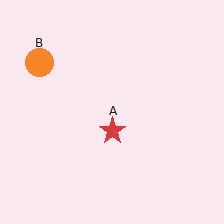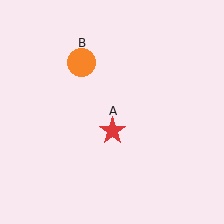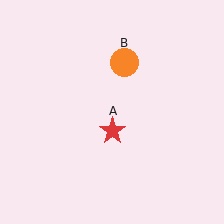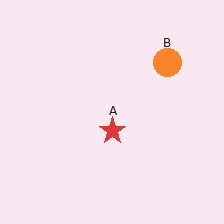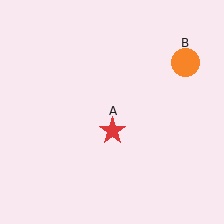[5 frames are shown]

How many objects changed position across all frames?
1 object changed position: orange circle (object B).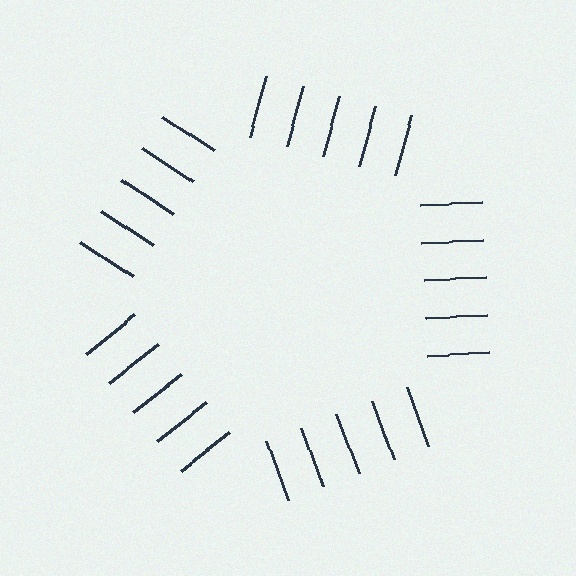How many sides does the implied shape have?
5 sides — the line-ends trace a pentagon.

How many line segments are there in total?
25 — 5 along each of the 5 edges.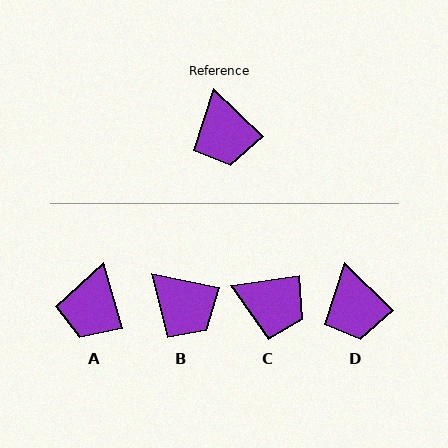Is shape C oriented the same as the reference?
No, it is off by about 53 degrees.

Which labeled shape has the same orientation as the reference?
D.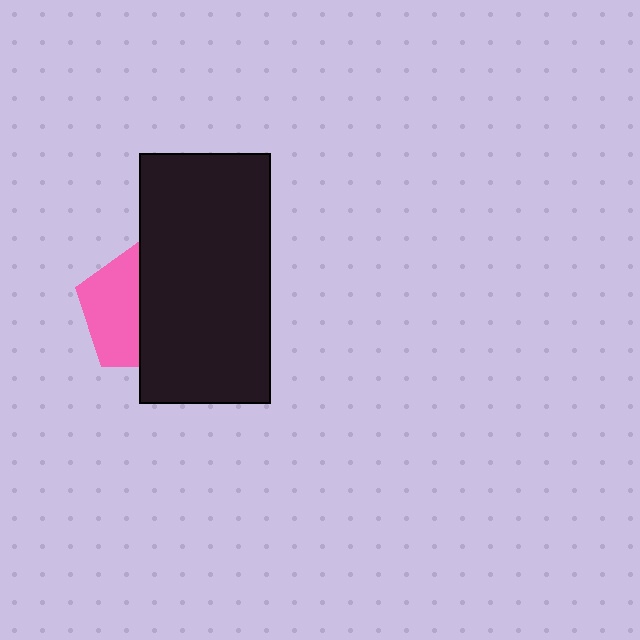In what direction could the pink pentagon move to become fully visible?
The pink pentagon could move left. That would shift it out from behind the black rectangle entirely.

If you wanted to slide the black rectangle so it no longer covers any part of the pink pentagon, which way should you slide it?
Slide it right — that is the most direct way to separate the two shapes.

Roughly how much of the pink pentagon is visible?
About half of it is visible (roughly 46%).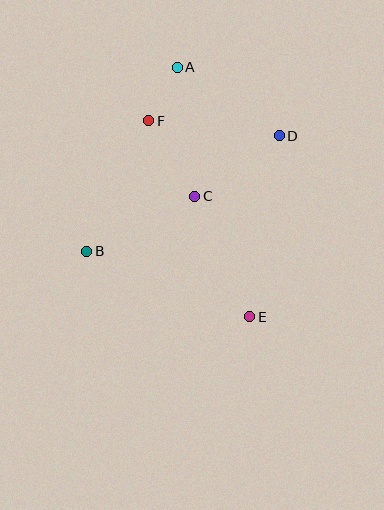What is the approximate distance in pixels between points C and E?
The distance between C and E is approximately 133 pixels.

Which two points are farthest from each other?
Points A and E are farthest from each other.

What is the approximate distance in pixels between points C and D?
The distance between C and D is approximately 104 pixels.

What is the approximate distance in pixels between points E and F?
The distance between E and F is approximately 221 pixels.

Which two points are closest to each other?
Points A and F are closest to each other.